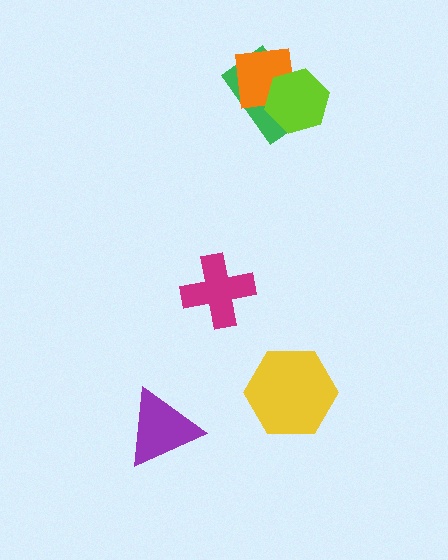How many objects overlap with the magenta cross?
0 objects overlap with the magenta cross.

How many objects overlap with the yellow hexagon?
0 objects overlap with the yellow hexagon.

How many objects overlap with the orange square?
2 objects overlap with the orange square.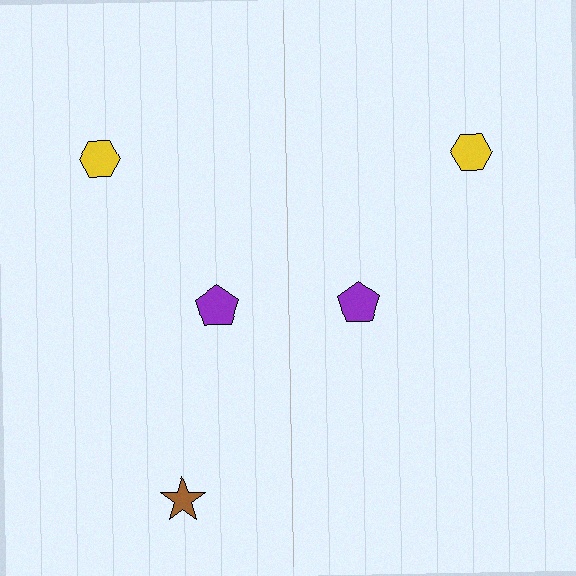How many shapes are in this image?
There are 5 shapes in this image.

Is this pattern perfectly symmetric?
No, the pattern is not perfectly symmetric. A brown star is missing from the right side.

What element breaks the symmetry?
A brown star is missing from the right side.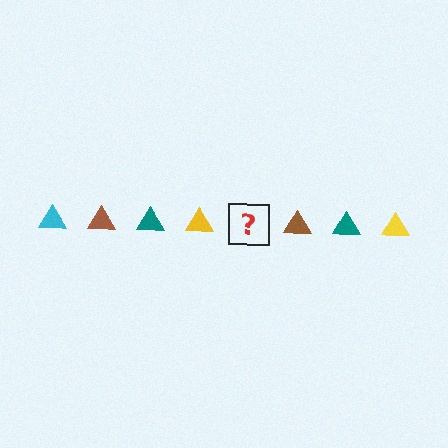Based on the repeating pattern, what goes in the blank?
The blank should be a cyan triangle.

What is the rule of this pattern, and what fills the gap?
The rule is that the pattern cycles through cyan, brown, teal, yellow triangles. The gap should be filled with a cyan triangle.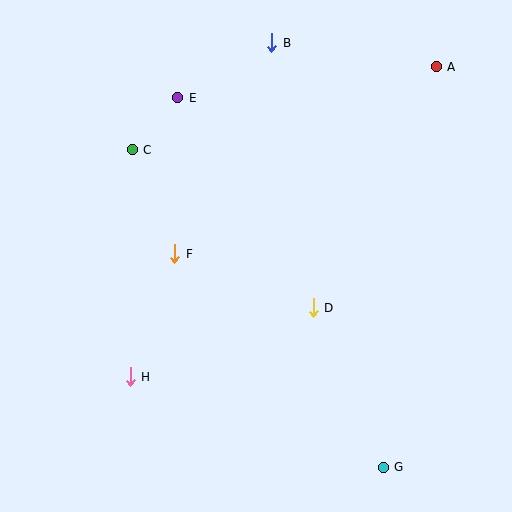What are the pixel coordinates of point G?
Point G is at (383, 467).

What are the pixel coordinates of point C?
Point C is at (132, 150).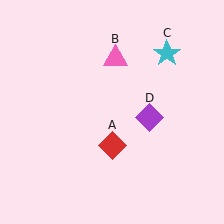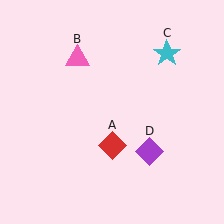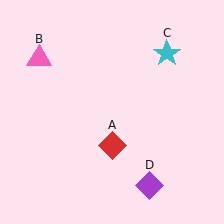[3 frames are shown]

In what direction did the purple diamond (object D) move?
The purple diamond (object D) moved down.